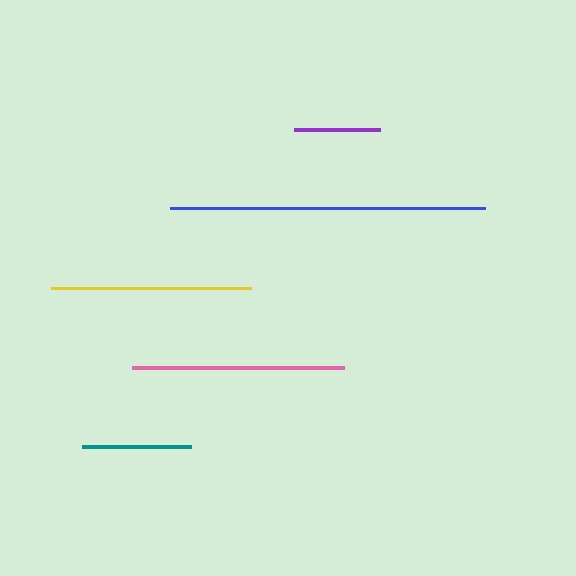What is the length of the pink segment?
The pink segment is approximately 212 pixels long.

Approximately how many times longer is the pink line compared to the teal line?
The pink line is approximately 1.9 times the length of the teal line.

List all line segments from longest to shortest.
From longest to shortest: blue, pink, yellow, teal, purple.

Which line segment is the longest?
The blue line is the longest at approximately 315 pixels.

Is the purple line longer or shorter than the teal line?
The teal line is longer than the purple line.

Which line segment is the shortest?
The purple line is the shortest at approximately 86 pixels.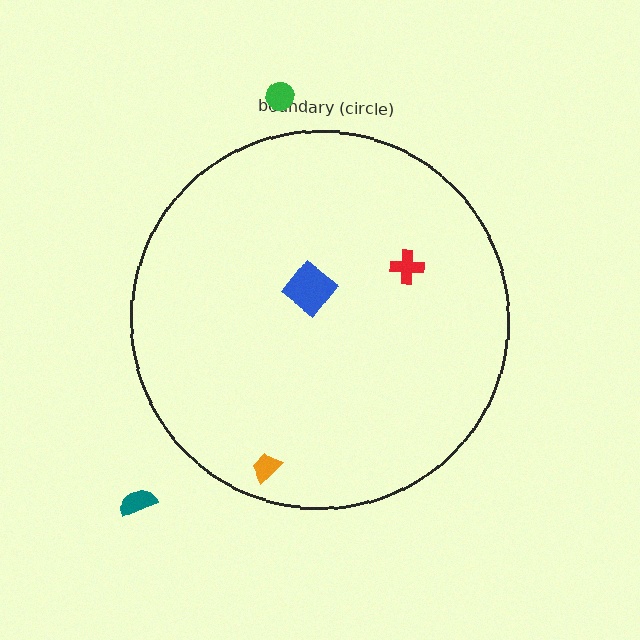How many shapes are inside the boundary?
3 inside, 2 outside.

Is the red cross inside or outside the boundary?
Inside.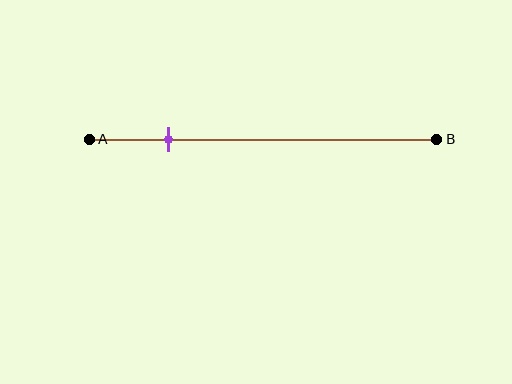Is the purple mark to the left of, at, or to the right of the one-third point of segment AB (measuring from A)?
The purple mark is to the left of the one-third point of segment AB.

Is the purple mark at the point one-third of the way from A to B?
No, the mark is at about 25% from A, not at the 33% one-third point.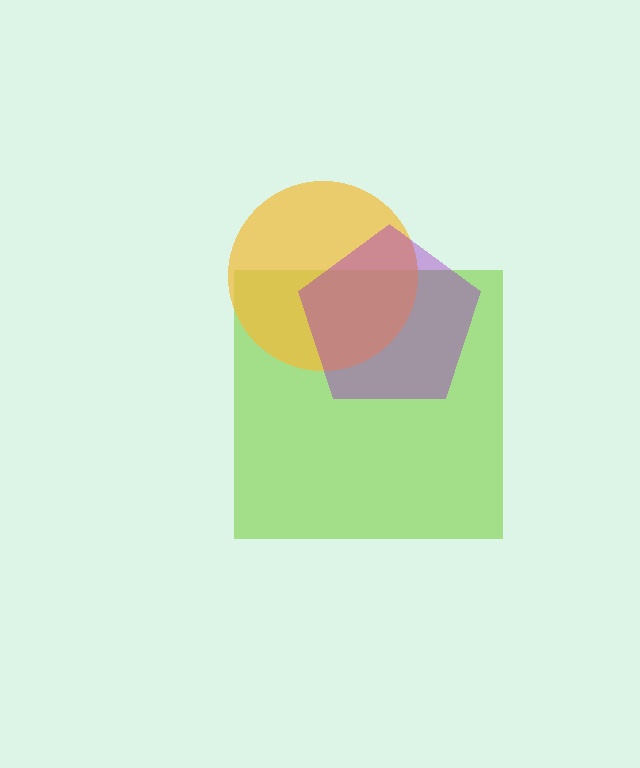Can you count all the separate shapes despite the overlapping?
Yes, there are 3 separate shapes.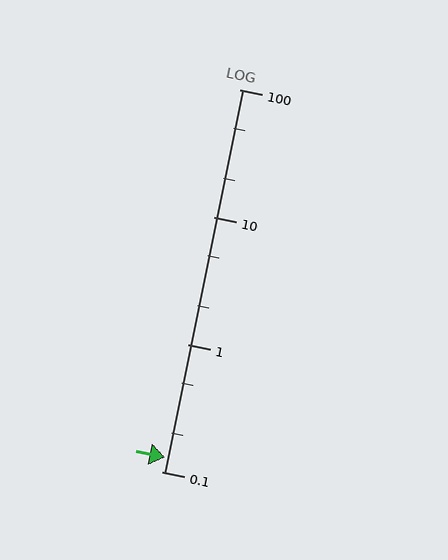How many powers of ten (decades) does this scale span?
The scale spans 3 decades, from 0.1 to 100.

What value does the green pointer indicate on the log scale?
The pointer indicates approximately 0.13.